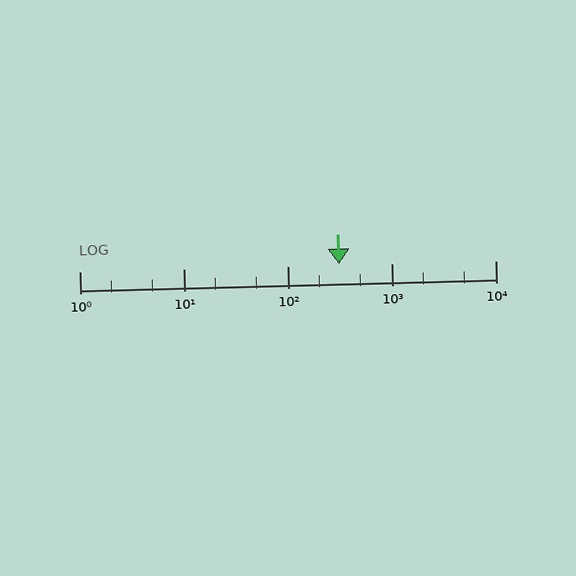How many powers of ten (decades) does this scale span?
The scale spans 4 decades, from 1 to 10000.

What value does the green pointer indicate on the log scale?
The pointer indicates approximately 310.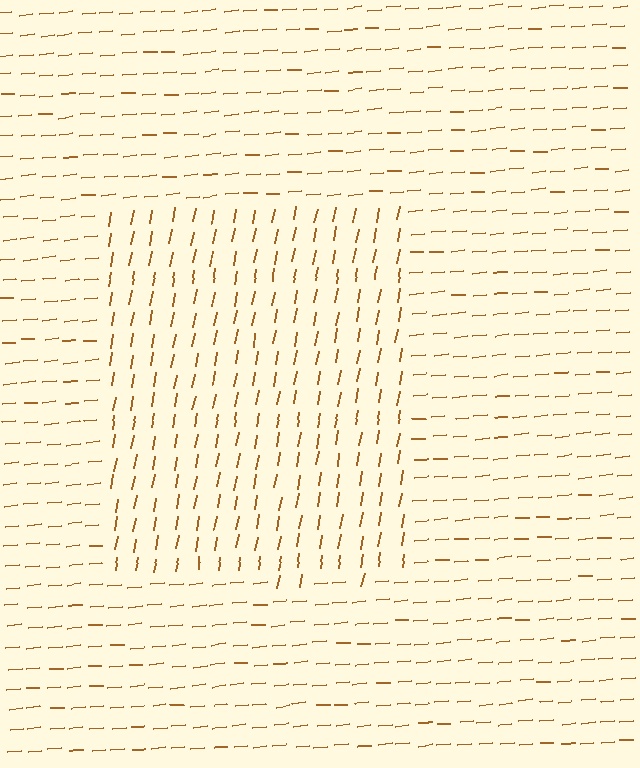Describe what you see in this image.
The image is filled with small brown line segments. A rectangle region in the image has lines oriented differently from the surrounding lines, creating a visible texture boundary.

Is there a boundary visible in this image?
Yes, there is a texture boundary formed by a change in line orientation.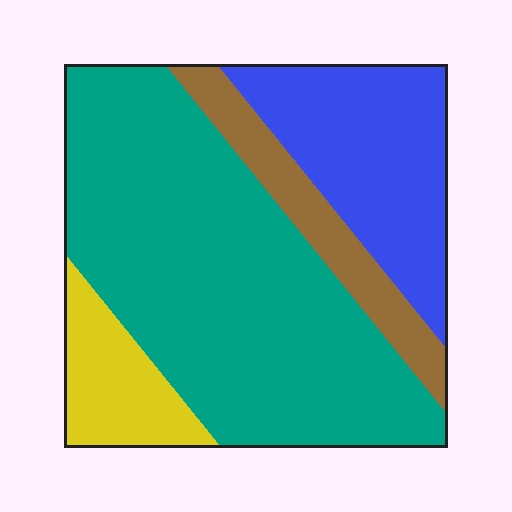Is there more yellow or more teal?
Teal.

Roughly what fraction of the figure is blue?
Blue covers roughly 20% of the figure.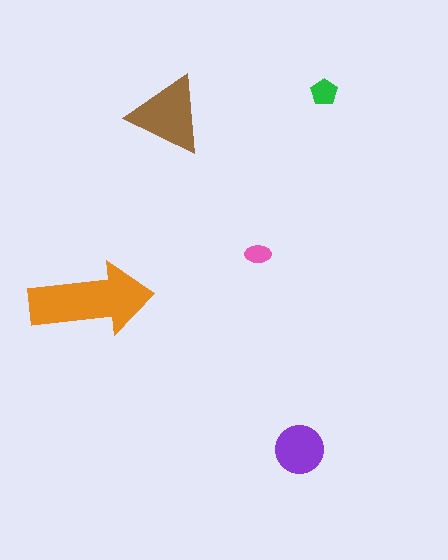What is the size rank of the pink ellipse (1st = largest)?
5th.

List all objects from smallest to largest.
The pink ellipse, the green pentagon, the purple circle, the brown triangle, the orange arrow.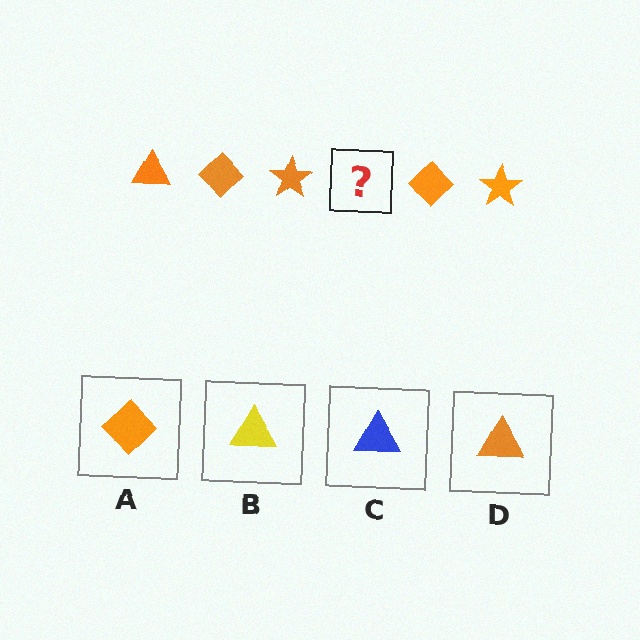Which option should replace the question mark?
Option D.